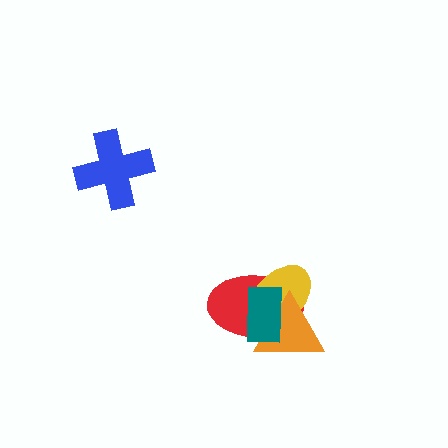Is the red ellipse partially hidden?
Yes, it is partially covered by another shape.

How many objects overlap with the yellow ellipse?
3 objects overlap with the yellow ellipse.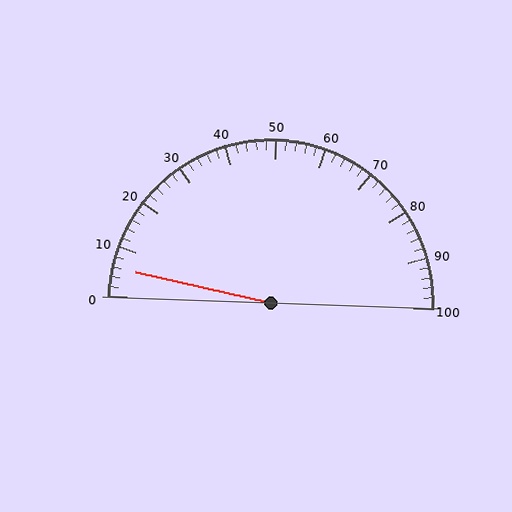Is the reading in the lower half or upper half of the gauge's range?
The reading is in the lower half of the range (0 to 100).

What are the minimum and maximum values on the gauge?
The gauge ranges from 0 to 100.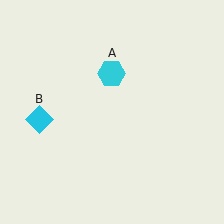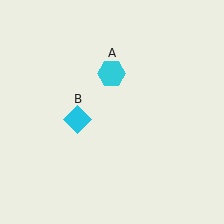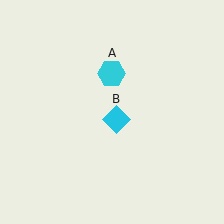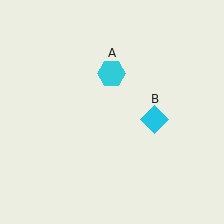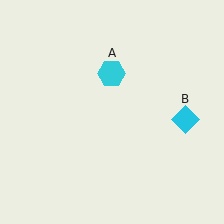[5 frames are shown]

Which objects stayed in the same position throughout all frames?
Cyan hexagon (object A) remained stationary.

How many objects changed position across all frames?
1 object changed position: cyan diamond (object B).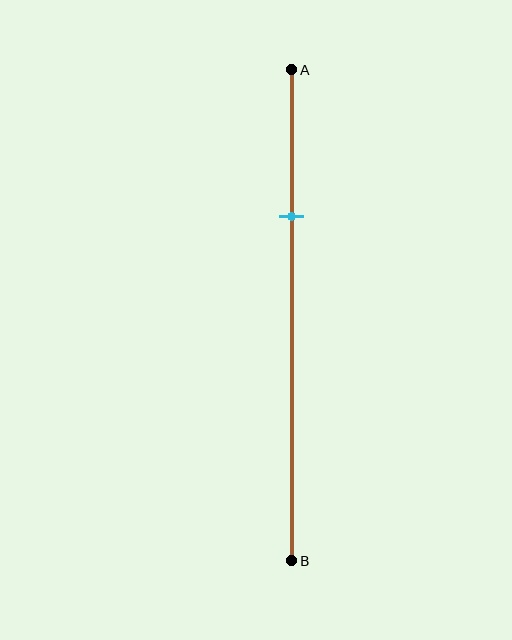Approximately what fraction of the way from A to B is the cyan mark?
The cyan mark is approximately 30% of the way from A to B.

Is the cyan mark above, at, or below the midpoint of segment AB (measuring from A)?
The cyan mark is above the midpoint of segment AB.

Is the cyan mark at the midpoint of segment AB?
No, the mark is at about 30% from A, not at the 50% midpoint.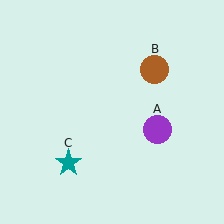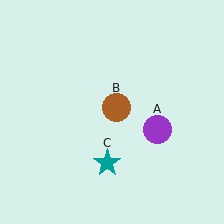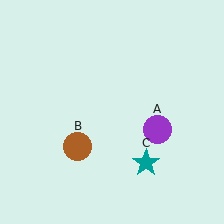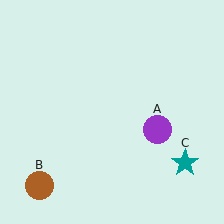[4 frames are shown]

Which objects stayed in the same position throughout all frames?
Purple circle (object A) remained stationary.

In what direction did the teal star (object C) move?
The teal star (object C) moved right.